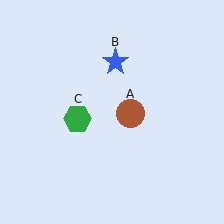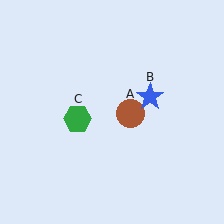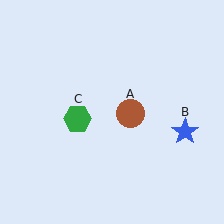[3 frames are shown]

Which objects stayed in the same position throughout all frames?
Brown circle (object A) and green hexagon (object C) remained stationary.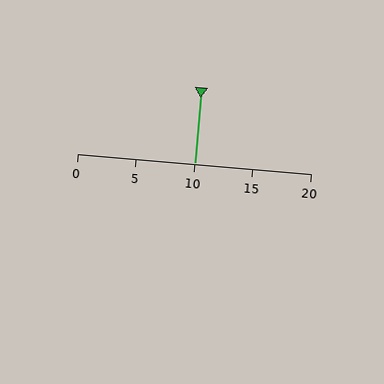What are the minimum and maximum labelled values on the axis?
The axis runs from 0 to 20.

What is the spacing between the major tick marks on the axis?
The major ticks are spaced 5 apart.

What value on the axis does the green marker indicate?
The marker indicates approximately 10.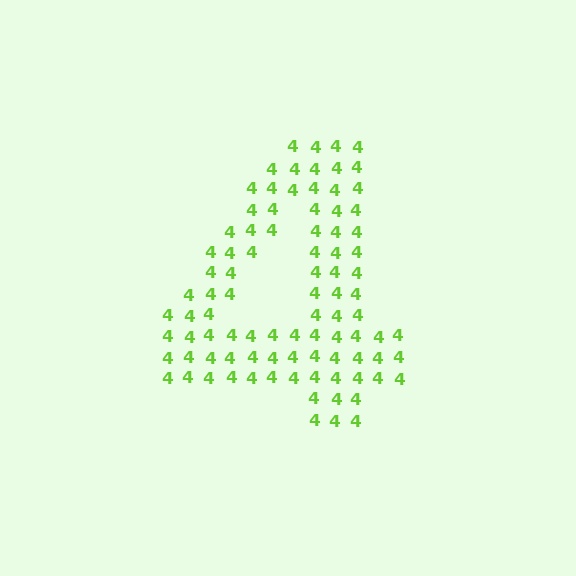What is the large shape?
The large shape is the digit 4.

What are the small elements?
The small elements are digit 4's.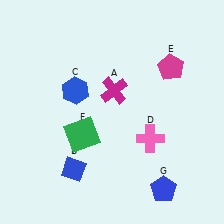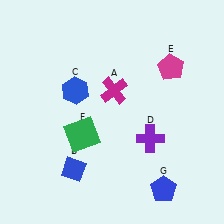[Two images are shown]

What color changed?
The cross (D) changed from pink in Image 1 to purple in Image 2.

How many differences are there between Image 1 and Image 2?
There is 1 difference between the two images.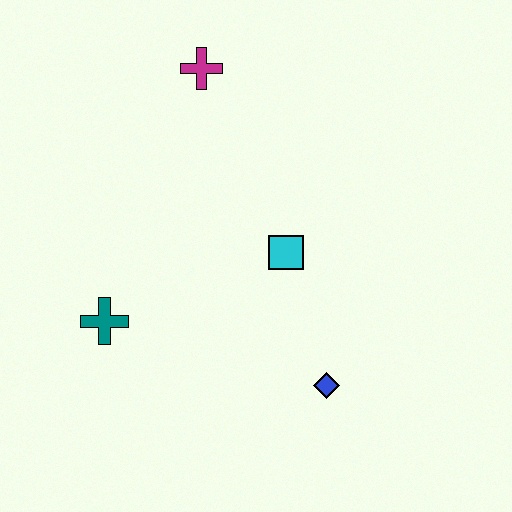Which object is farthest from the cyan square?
The magenta cross is farthest from the cyan square.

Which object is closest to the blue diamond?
The cyan square is closest to the blue diamond.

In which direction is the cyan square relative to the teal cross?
The cyan square is to the right of the teal cross.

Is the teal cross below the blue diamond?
No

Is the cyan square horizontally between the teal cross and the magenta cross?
No